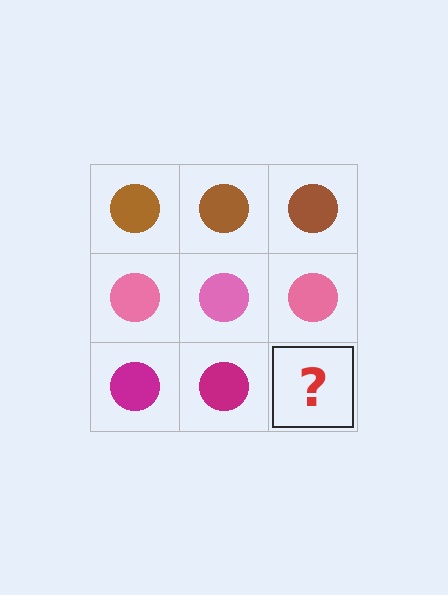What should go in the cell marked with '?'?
The missing cell should contain a magenta circle.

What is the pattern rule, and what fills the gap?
The rule is that each row has a consistent color. The gap should be filled with a magenta circle.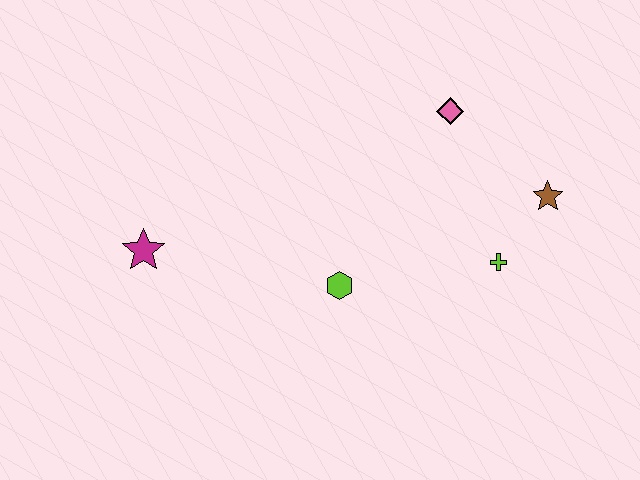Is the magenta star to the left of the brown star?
Yes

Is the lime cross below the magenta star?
Yes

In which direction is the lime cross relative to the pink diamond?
The lime cross is below the pink diamond.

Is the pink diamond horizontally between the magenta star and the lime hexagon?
No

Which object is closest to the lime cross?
The brown star is closest to the lime cross.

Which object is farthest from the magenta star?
The brown star is farthest from the magenta star.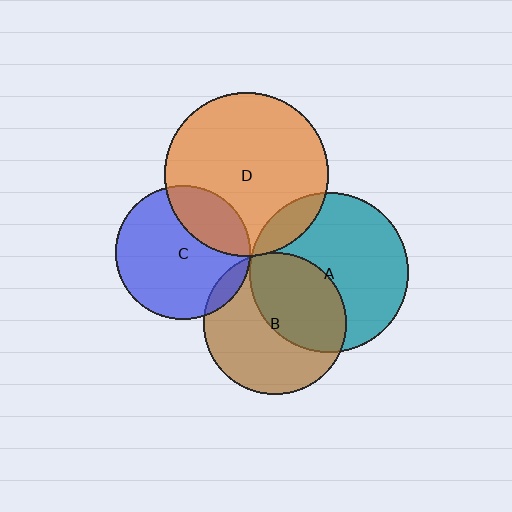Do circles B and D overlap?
Yes.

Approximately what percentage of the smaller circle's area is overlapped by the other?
Approximately 5%.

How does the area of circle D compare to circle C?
Approximately 1.5 times.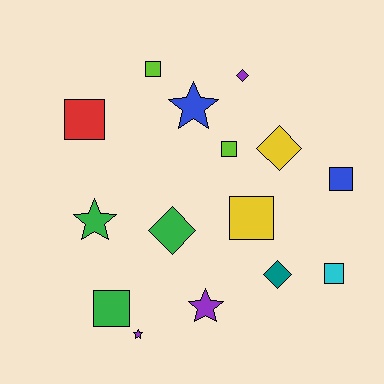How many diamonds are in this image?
There are 4 diamonds.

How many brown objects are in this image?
There are no brown objects.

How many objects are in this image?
There are 15 objects.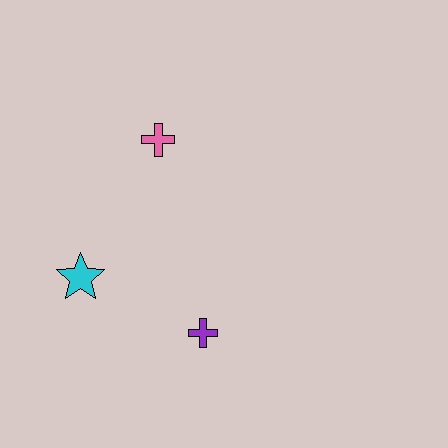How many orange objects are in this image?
There are no orange objects.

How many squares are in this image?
There are no squares.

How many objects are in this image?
There are 3 objects.